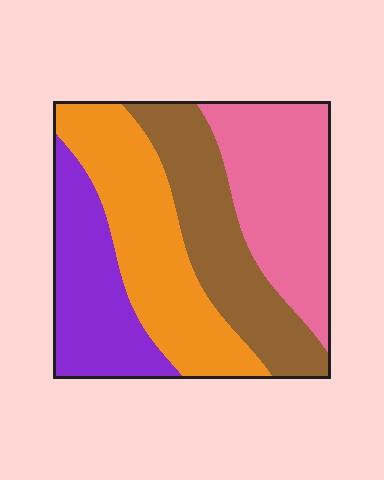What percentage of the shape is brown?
Brown covers roughly 25% of the shape.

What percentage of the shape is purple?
Purple takes up about one fifth (1/5) of the shape.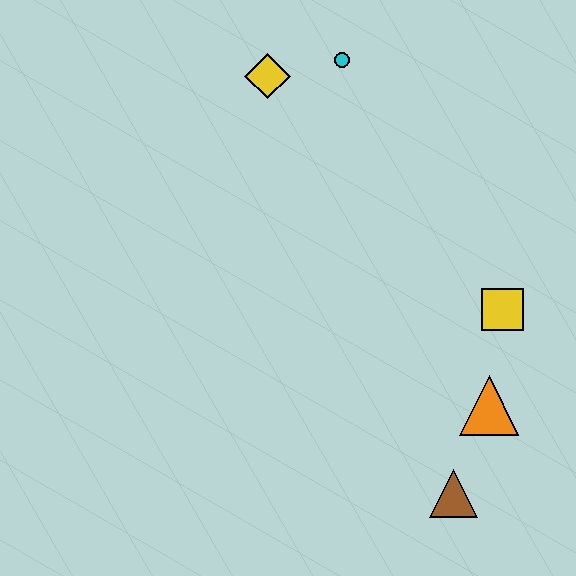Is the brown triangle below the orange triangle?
Yes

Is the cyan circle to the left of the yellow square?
Yes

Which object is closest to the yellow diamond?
The cyan circle is closest to the yellow diamond.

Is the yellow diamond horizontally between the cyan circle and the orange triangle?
No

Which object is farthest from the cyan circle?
The brown triangle is farthest from the cyan circle.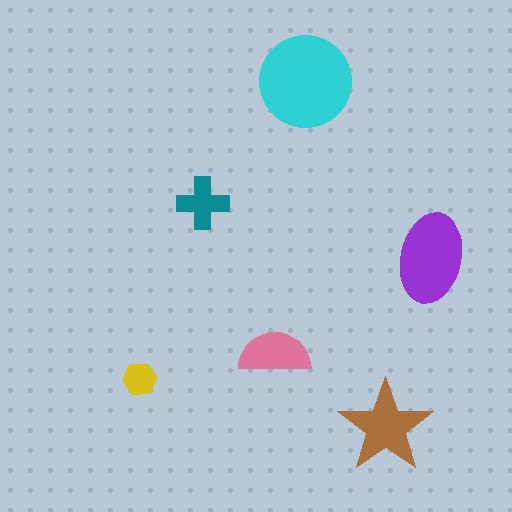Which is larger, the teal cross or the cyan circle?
The cyan circle.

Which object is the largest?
The cyan circle.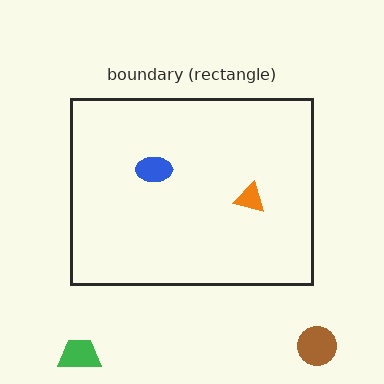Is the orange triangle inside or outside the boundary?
Inside.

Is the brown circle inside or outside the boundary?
Outside.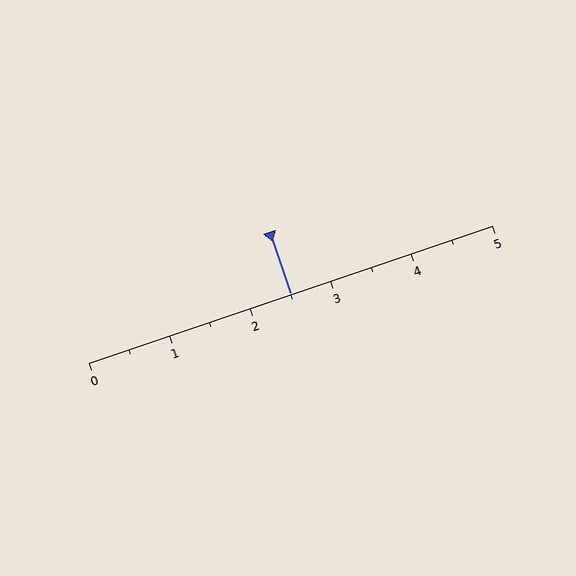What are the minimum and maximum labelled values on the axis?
The axis runs from 0 to 5.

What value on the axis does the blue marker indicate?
The marker indicates approximately 2.5.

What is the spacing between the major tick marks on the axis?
The major ticks are spaced 1 apart.